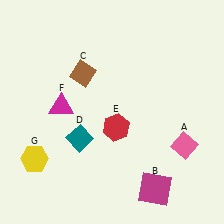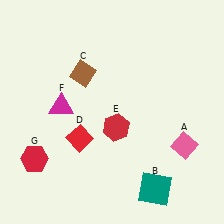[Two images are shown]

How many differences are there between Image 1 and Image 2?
There are 3 differences between the two images.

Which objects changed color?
B changed from magenta to teal. D changed from teal to red. G changed from yellow to red.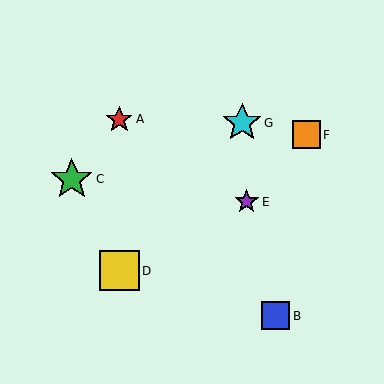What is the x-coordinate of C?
Object C is at x≈72.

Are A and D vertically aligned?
Yes, both are at x≈119.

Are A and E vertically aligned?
No, A is at x≈119 and E is at x≈247.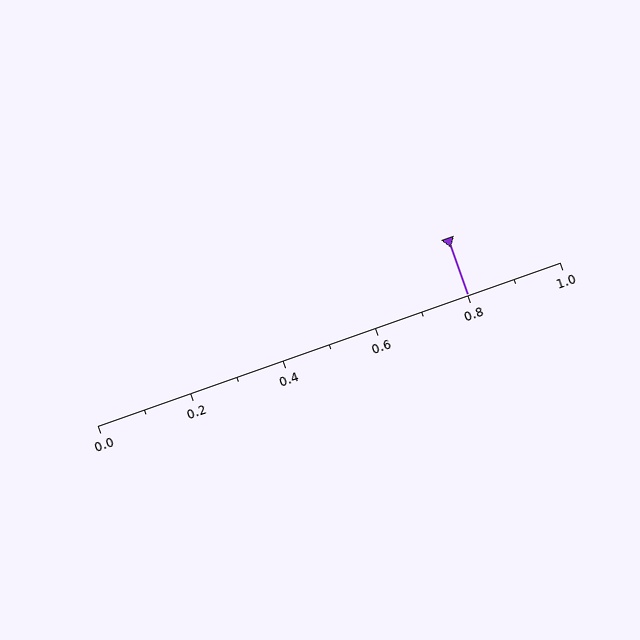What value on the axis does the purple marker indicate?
The marker indicates approximately 0.8.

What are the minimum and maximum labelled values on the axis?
The axis runs from 0.0 to 1.0.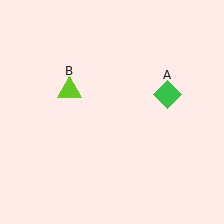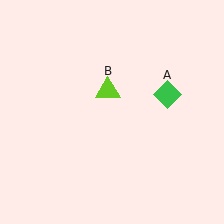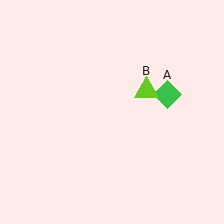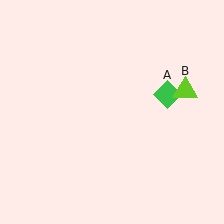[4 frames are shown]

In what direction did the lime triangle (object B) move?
The lime triangle (object B) moved right.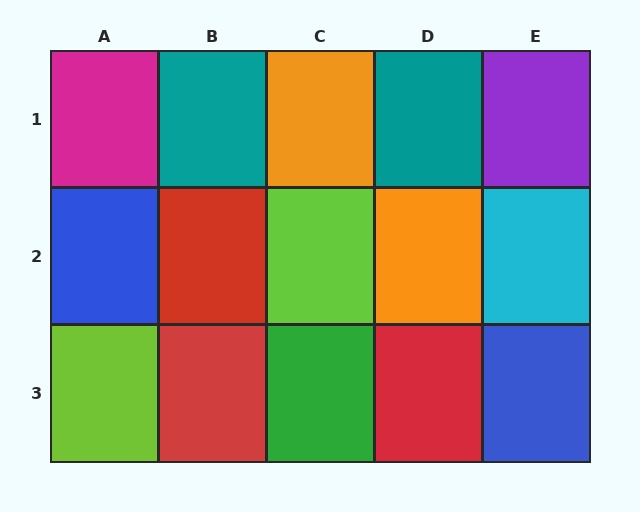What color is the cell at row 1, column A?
Magenta.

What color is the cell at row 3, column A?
Lime.